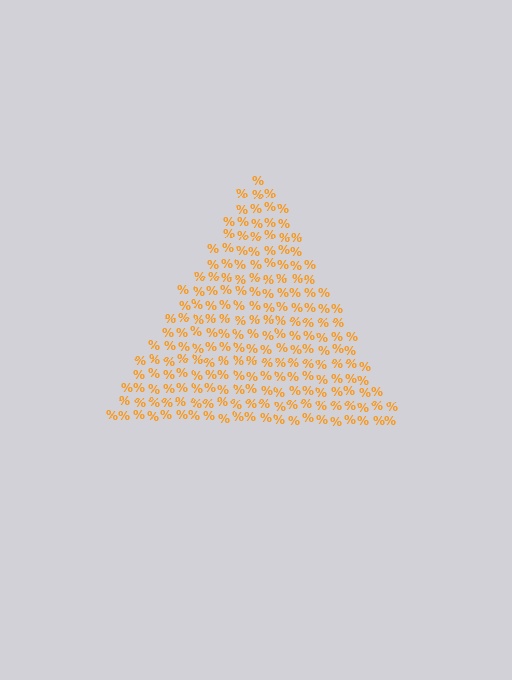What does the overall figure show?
The overall figure shows a triangle.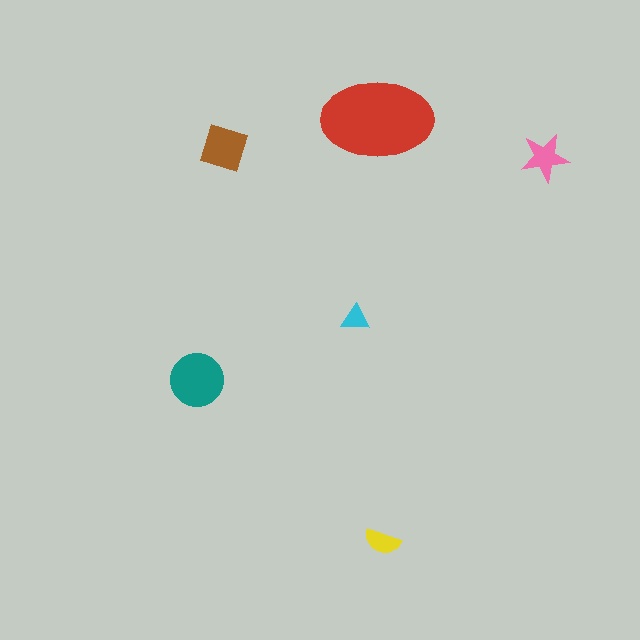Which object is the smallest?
The cyan triangle.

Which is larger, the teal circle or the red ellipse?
The red ellipse.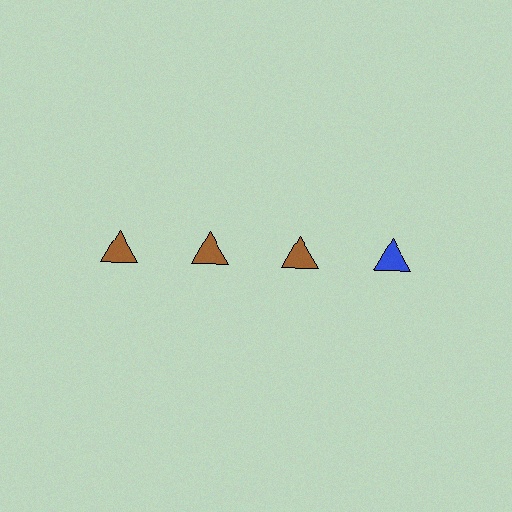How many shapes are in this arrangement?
There are 4 shapes arranged in a grid pattern.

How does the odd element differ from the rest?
It has a different color: blue instead of brown.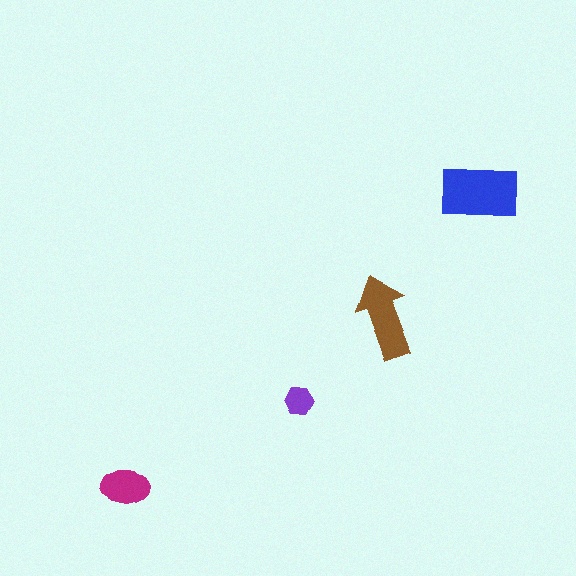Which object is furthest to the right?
The blue rectangle is rightmost.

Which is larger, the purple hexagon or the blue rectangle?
The blue rectangle.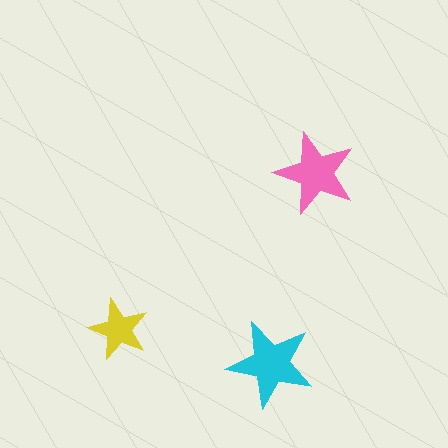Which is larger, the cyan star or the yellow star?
The cyan one.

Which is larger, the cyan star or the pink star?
The cyan one.